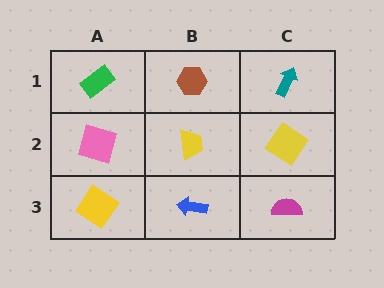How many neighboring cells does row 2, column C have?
3.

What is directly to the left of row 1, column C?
A brown hexagon.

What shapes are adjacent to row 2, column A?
A green rectangle (row 1, column A), a yellow diamond (row 3, column A), a yellow trapezoid (row 2, column B).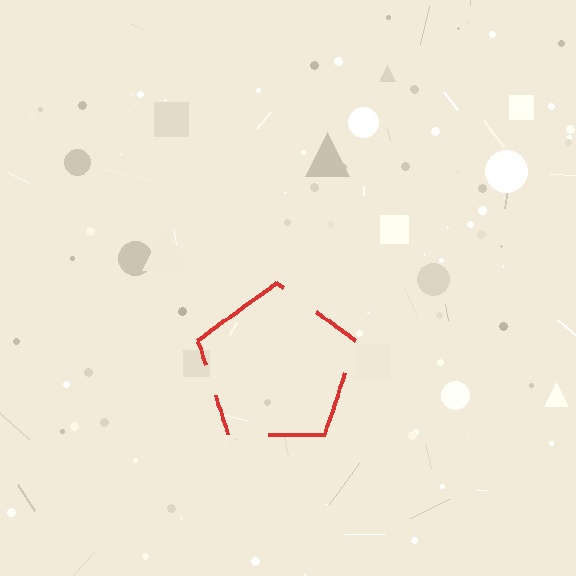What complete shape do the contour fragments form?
The contour fragments form a pentagon.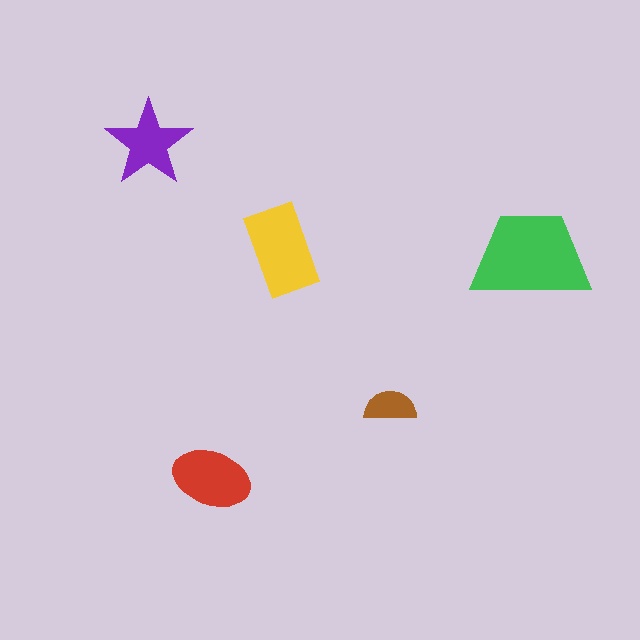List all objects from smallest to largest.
The brown semicircle, the purple star, the red ellipse, the yellow rectangle, the green trapezoid.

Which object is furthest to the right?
The green trapezoid is rightmost.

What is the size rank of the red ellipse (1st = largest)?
3rd.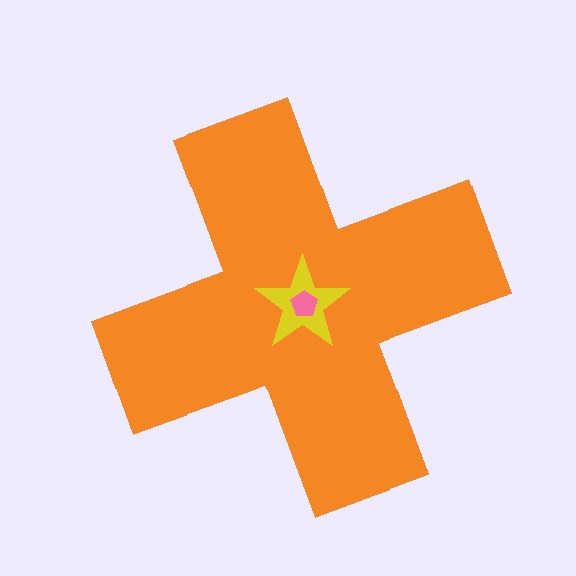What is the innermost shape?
The pink pentagon.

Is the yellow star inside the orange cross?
Yes.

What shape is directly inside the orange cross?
The yellow star.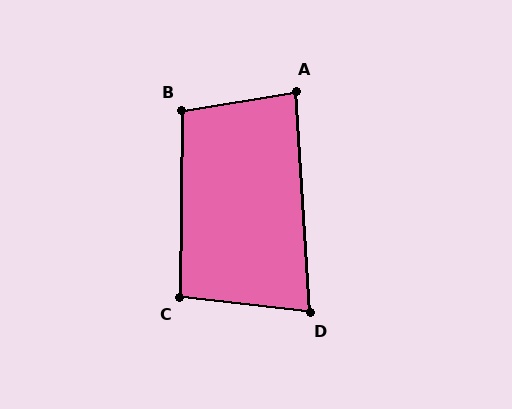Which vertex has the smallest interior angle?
D, at approximately 80 degrees.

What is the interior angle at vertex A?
Approximately 84 degrees (acute).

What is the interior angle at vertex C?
Approximately 96 degrees (obtuse).